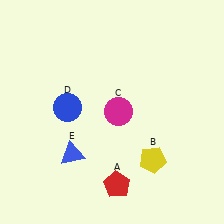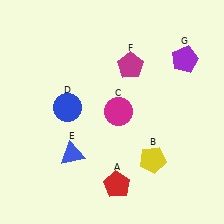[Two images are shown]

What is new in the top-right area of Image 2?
A magenta pentagon (F) was added in the top-right area of Image 2.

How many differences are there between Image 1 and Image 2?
There are 2 differences between the two images.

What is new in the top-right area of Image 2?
A purple pentagon (G) was added in the top-right area of Image 2.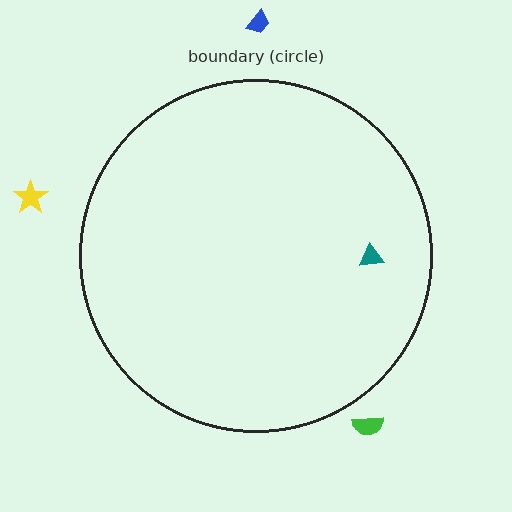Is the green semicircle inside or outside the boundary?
Outside.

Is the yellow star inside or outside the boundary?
Outside.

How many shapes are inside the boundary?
1 inside, 3 outside.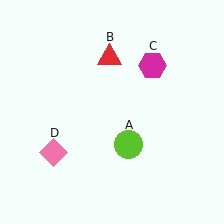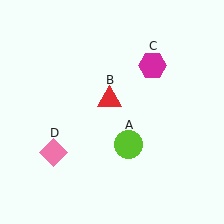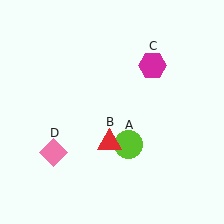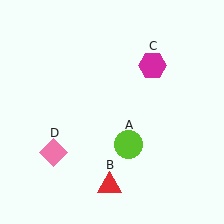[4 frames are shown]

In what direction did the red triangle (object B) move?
The red triangle (object B) moved down.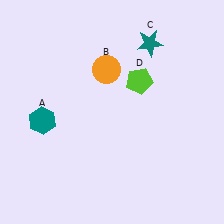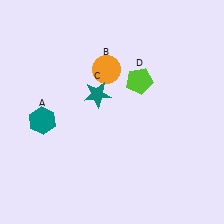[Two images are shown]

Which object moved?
The teal star (C) moved left.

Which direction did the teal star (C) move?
The teal star (C) moved left.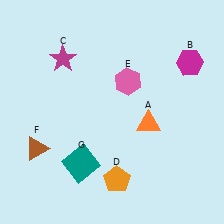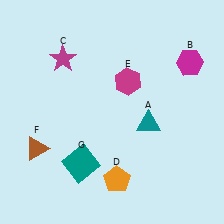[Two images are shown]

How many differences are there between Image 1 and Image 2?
There are 2 differences between the two images.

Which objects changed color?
A changed from orange to teal. E changed from pink to magenta.